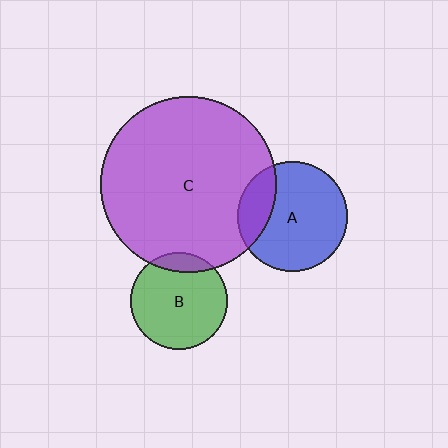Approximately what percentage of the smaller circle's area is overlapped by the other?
Approximately 20%.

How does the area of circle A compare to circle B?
Approximately 1.3 times.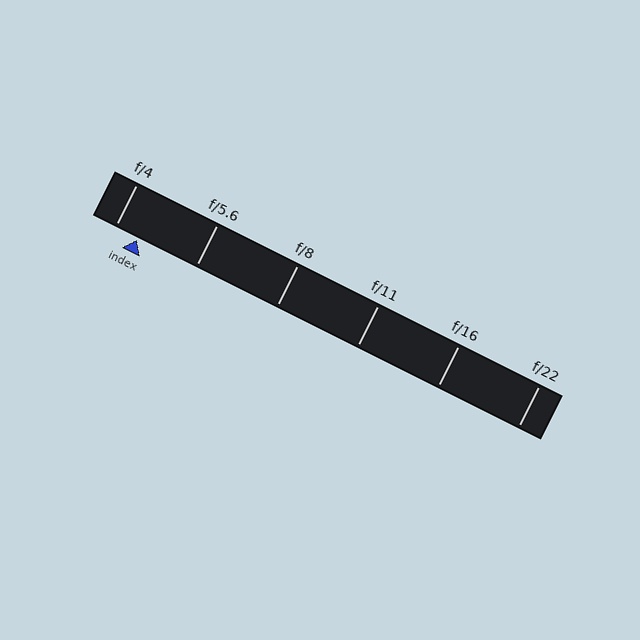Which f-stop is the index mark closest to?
The index mark is closest to f/4.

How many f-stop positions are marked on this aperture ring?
There are 6 f-stop positions marked.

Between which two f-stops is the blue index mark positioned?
The index mark is between f/4 and f/5.6.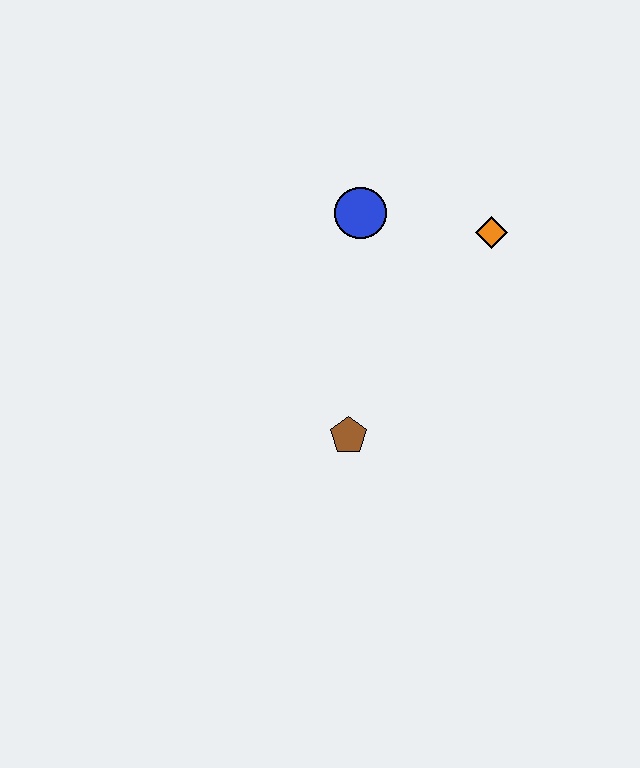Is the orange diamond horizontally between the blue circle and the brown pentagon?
No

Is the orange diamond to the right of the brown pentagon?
Yes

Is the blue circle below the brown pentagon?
No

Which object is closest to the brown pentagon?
The blue circle is closest to the brown pentagon.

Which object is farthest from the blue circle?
The brown pentagon is farthest from the blue circle.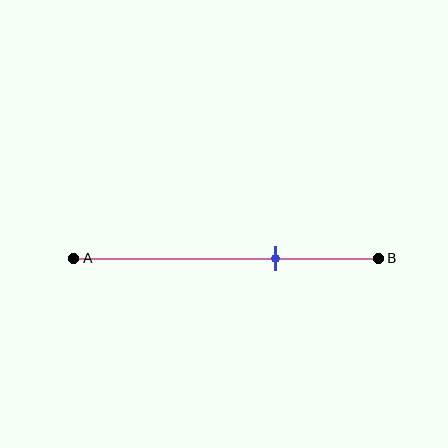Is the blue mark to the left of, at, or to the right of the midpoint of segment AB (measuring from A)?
The blue mark is to the right of the midpoint of segment AB.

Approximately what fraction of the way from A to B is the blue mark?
The blue mark is approximately 65% of the way from A to B.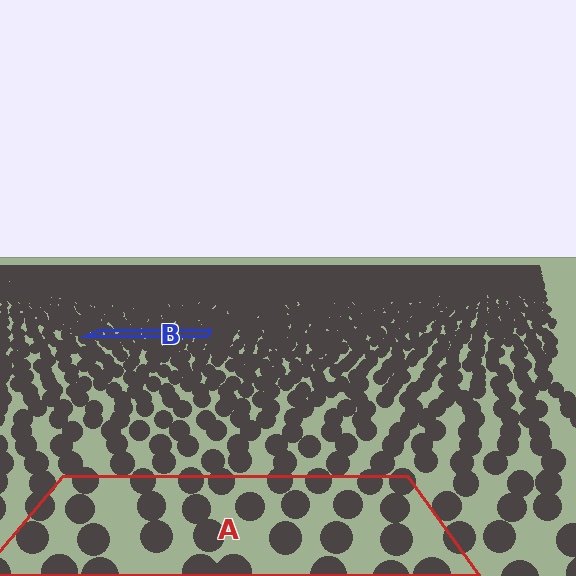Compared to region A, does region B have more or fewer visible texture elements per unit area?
Region B has more texture elements per unit area — they are packed more densely because it is farther away.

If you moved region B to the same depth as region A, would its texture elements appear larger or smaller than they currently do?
They would appear larger. At a closer depth, the same texture elements are projected at a bigger on-screen size.